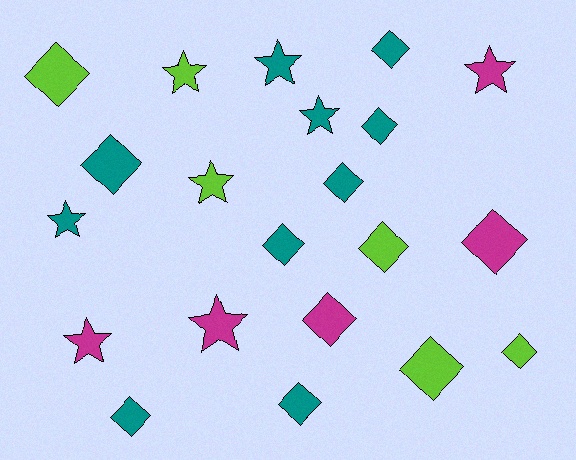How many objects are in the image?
There are 21 objects.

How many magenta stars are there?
There are 3 magenta stars.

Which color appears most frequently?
Teal, with 10 objects.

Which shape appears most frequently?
Diamond, with 13 objects.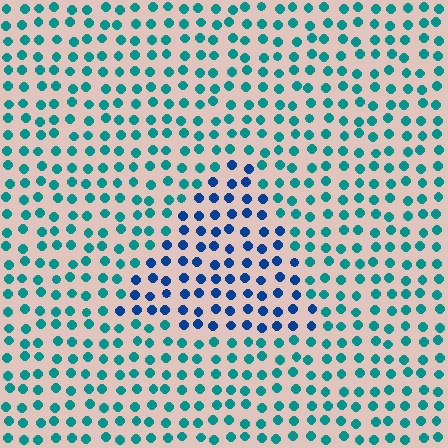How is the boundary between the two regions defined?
The boundary is defined purely by a slight shift in hue (about 39 degrees). Spacing, size, and orientation are identical on both sides.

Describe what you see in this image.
The image is filled with small teal elements in a uniform arrangement. A triangle-shaped region is visible where the elements are tinted to a slightly different hue, forming a subtle color boundary.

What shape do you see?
I see a triangle.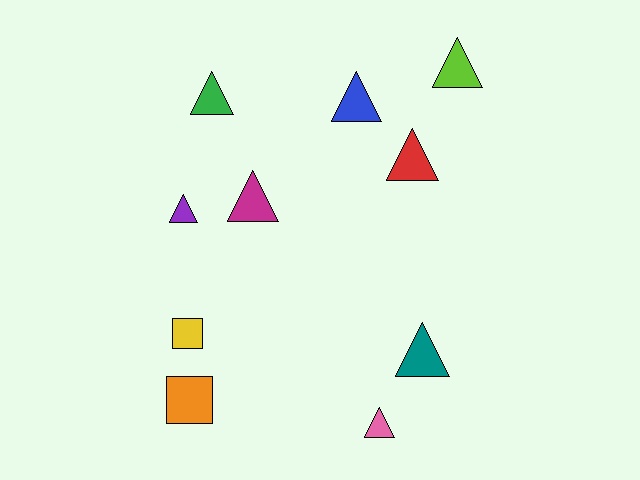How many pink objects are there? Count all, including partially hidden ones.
There is 1 pink object.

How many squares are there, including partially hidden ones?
There are 2 squares.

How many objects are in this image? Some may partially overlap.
There are 10 objects.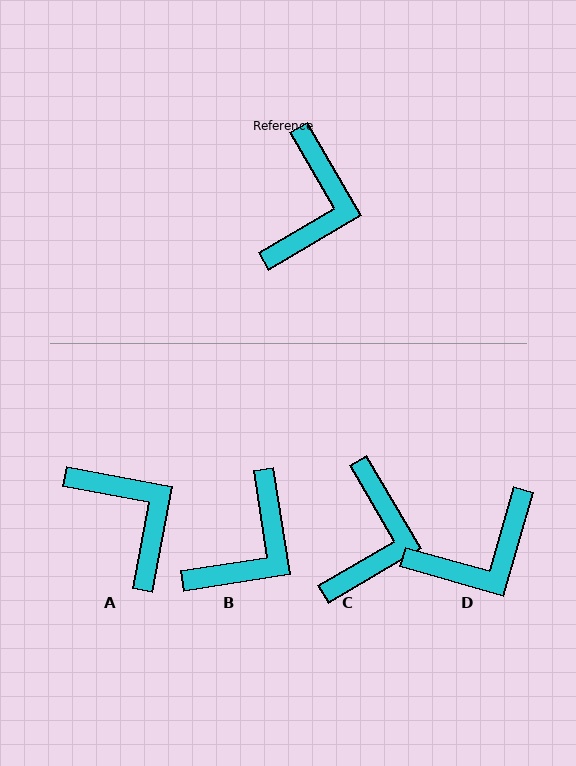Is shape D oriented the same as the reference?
No, it is off by about 46 degrees.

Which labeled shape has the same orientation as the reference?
C.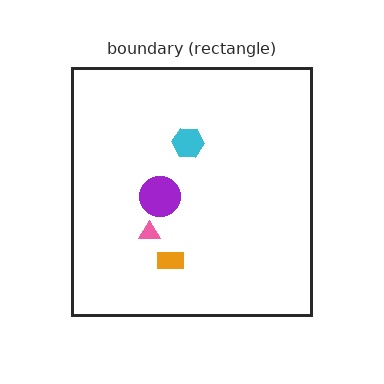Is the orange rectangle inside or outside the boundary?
Inside.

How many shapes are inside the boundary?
4 inside, 0 outside.